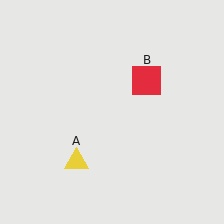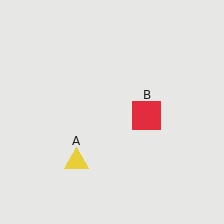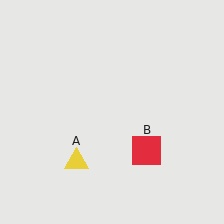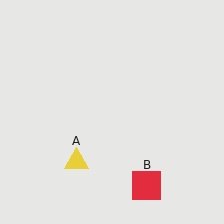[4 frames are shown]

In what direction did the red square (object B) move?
The red square (object B) moved down.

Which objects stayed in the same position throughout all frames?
Yellow triangle (object A) remained stationary.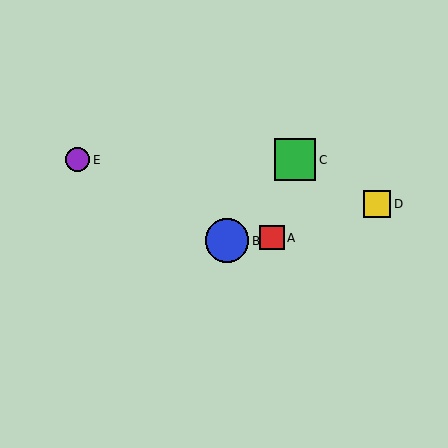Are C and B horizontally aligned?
No, C is at y≈160 and B is at y≈241.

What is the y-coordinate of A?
Object A is at y≈238.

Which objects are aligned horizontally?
Objects C, E are aligned horizontally.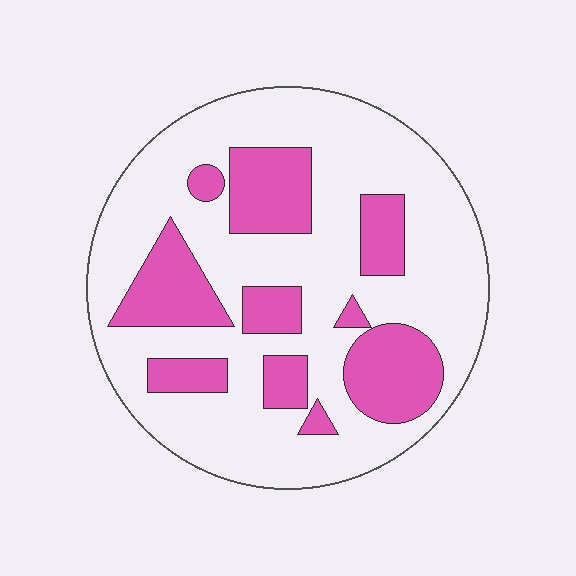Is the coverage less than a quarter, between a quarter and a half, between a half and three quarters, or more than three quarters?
Between a quarter and a half.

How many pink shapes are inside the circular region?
10.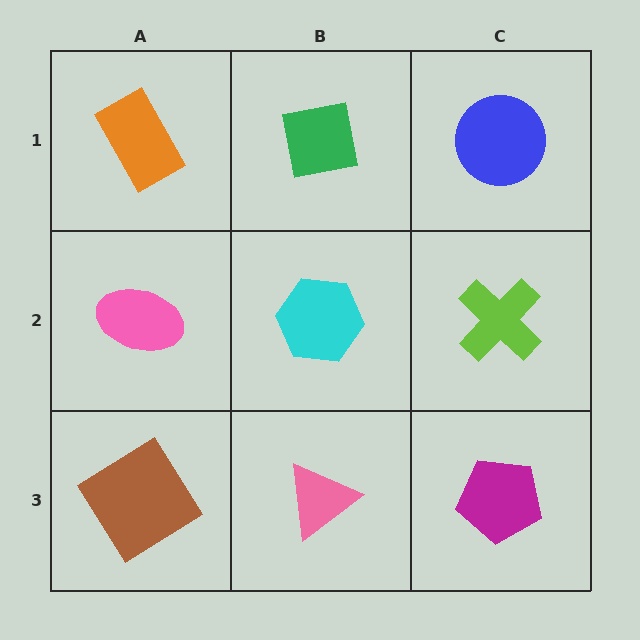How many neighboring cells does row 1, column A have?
2.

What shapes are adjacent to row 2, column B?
A green square (row 1, column B), a pink triangle (row 3, column B), a pink ellipse (row 2, column A), a lime cross (row 2, column C).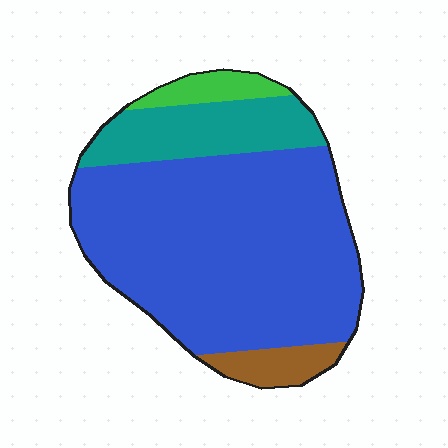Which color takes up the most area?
Blue, at roughly 70%.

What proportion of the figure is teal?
Teal covers about 20% of the figure.